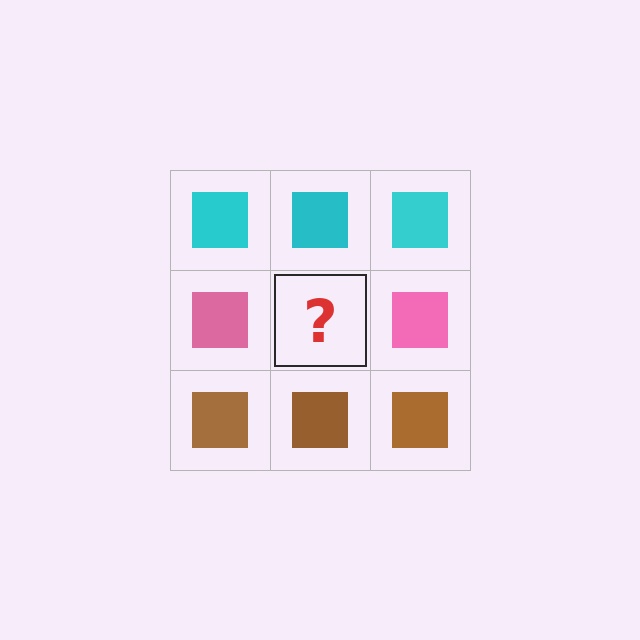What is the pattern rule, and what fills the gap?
The rule is that each row has a consistent color. The gap should be filled with a pink square.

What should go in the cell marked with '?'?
The missing cell should contain a pink square.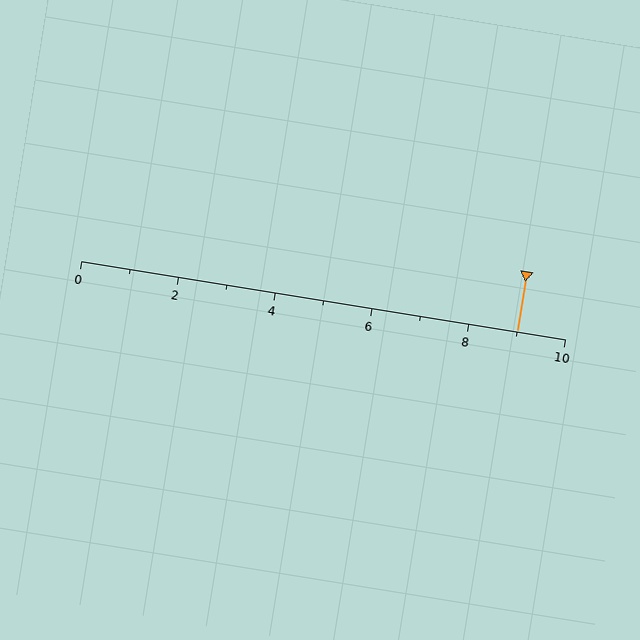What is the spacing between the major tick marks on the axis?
The major ticks are spaced 2 apart.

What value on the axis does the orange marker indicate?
The marker indicates approximately 9.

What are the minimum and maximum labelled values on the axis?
The axis runs from 0 to 10.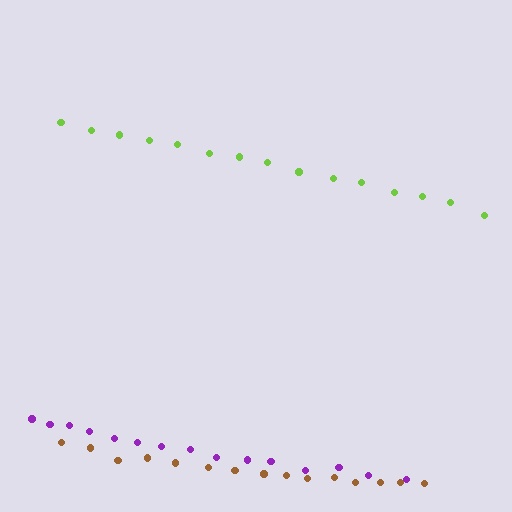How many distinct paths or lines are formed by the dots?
There are 3 distinct paths.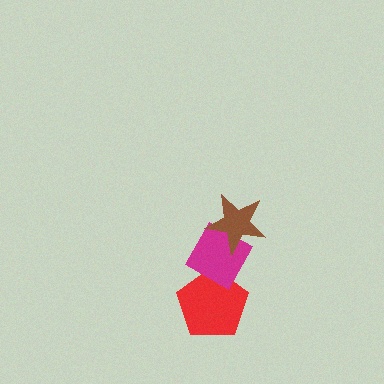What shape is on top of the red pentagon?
The magenta diamond is on top of the red pentagon.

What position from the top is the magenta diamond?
The magenta diamond is 2nd from the top.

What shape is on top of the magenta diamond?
The brown star is on top of the magenta diamond.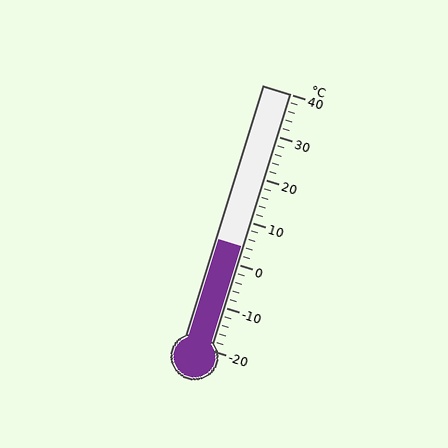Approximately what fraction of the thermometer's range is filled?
The thermometer is filled to approximately 40% of its range.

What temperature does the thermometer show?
The thermometer shows approximately 4°C.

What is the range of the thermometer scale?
The thermometer scale ranges from -20°C to 40°C.